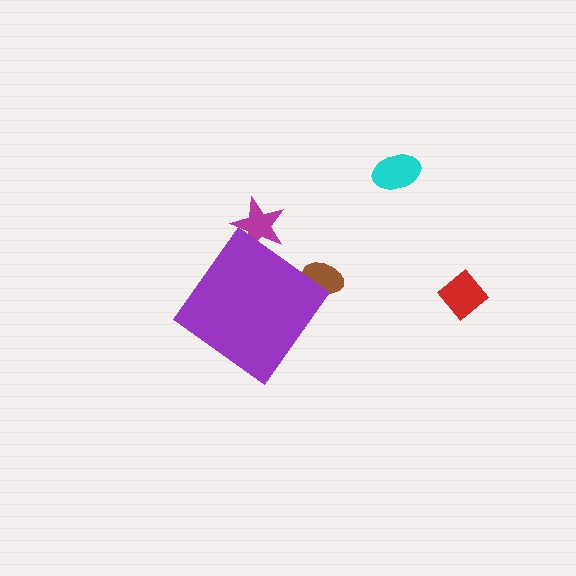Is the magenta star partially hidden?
Yes, the magenta star is partially hidden behind the purple diamond.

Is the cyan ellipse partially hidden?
No, the cyan ellipse is fully visible.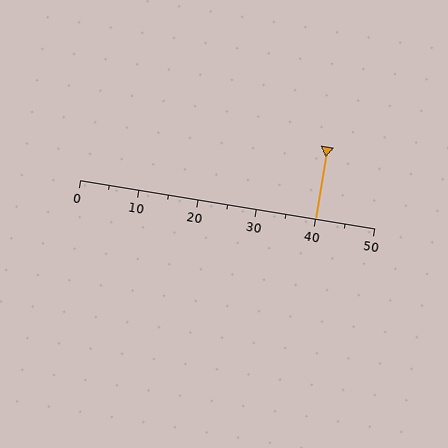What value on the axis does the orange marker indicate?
The marker indicates approximately 40.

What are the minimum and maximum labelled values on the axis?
The axis runs from 0 to 50.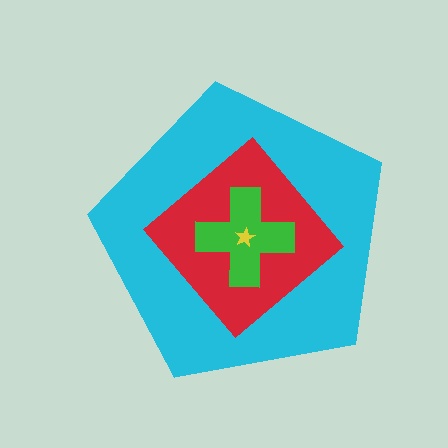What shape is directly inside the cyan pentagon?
The red diamond.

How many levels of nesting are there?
4.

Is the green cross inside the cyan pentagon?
Yes.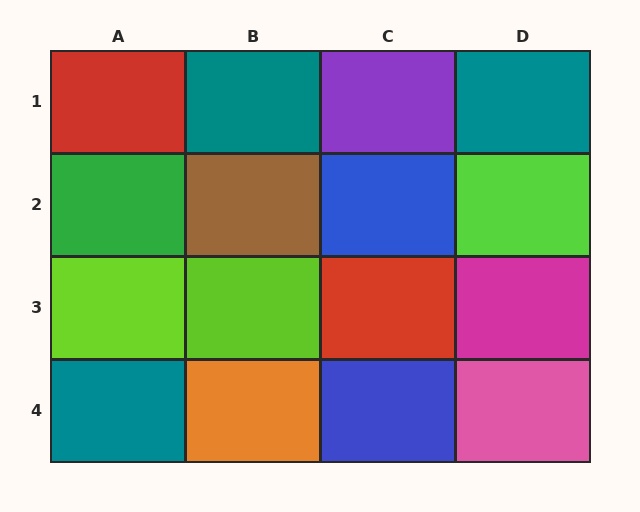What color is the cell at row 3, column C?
Red.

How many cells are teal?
3 cells are teal.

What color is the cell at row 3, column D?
Magenta.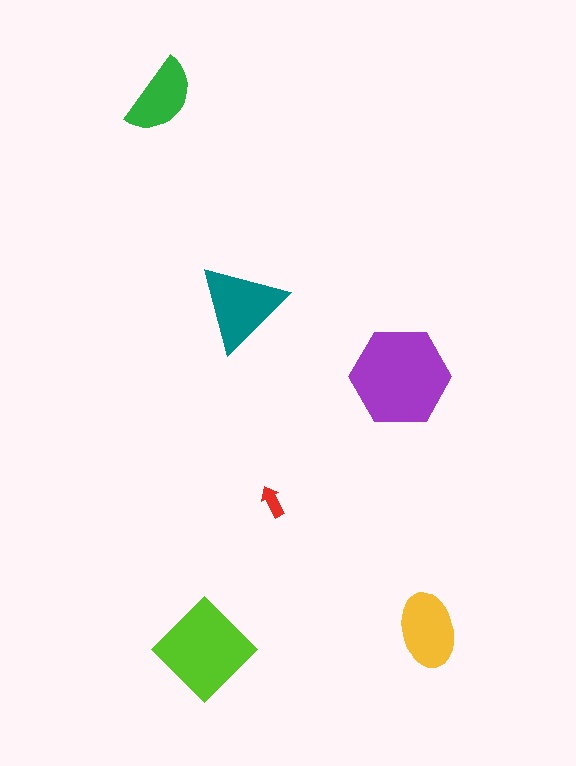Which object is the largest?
The purple hexagon.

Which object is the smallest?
The red arrow.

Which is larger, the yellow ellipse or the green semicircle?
The yellow ellipse.